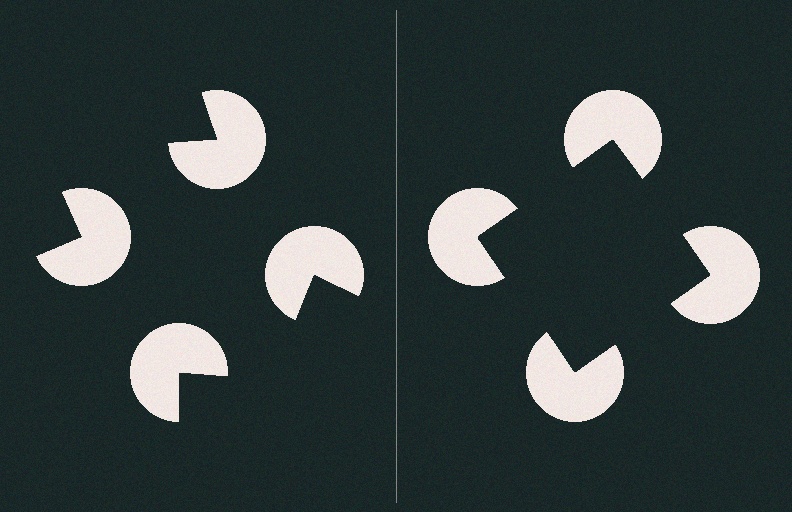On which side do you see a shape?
An illusory square appears on the right side. On the left side the wedge cuts are rotated, so no coherent shape forms.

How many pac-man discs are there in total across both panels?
8 — 4 on each side.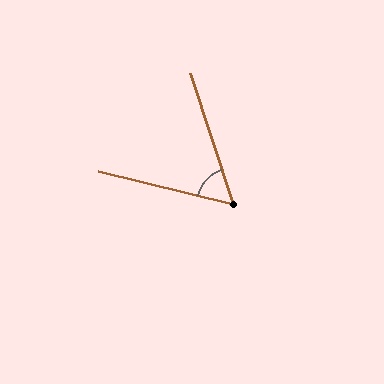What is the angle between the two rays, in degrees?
Approximately 58 degrees.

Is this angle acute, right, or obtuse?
It is acute.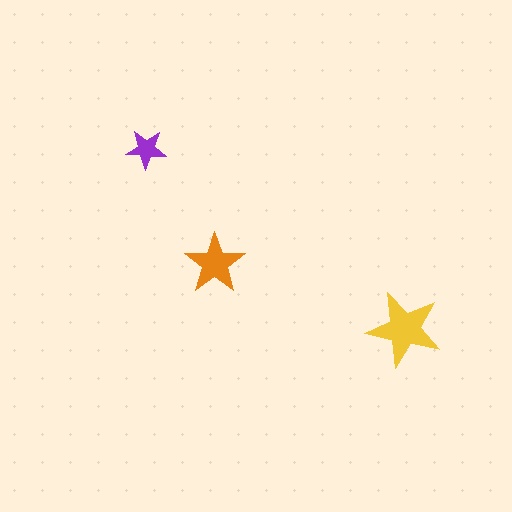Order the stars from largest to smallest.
the yellow one, the orange one, the purple one.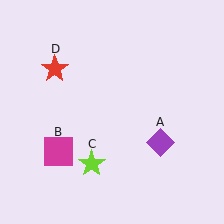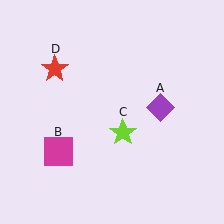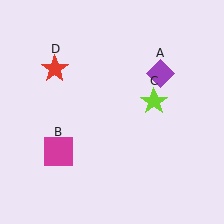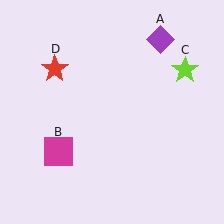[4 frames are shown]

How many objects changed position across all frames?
2 objects changed position: purple diamond (object A), lime star (object C).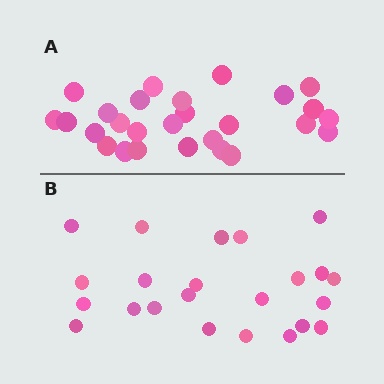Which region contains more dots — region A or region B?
Region A (the top region) has more dots.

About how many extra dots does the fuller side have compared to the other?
Region A has about 4 more dots than region B.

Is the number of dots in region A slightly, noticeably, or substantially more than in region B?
Region A has only slightly more — the two regions are fairly close. The ratio is roughly 1.2 to 1.